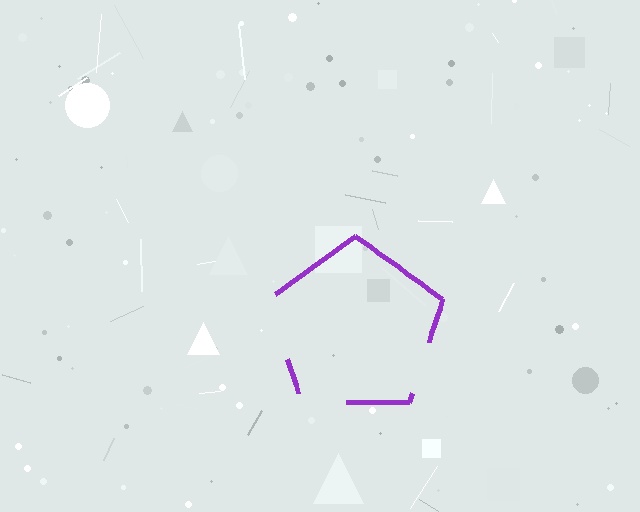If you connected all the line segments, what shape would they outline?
They would outline a pentagon.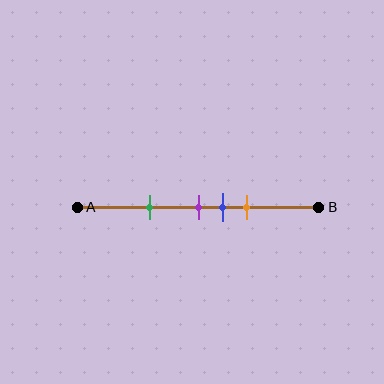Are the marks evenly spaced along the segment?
No, the marks are not evenly spaced.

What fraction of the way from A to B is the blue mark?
The blue mark is approximately 60% (0.6) of the way from A to B.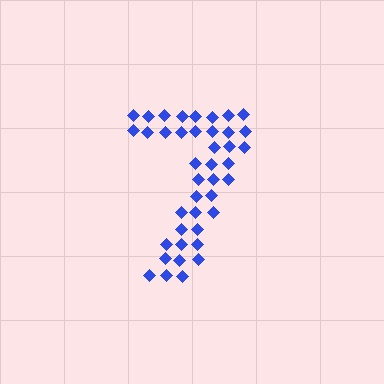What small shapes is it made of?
It is made of small diamonds.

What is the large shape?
The large shape is the digit 7.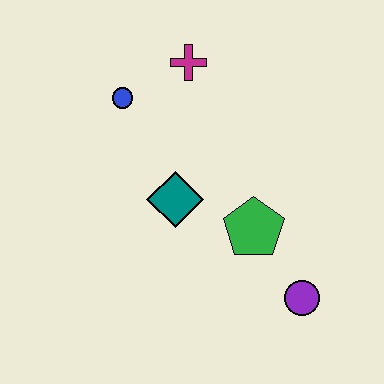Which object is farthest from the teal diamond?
The purple circle is farthest from the teal diamond.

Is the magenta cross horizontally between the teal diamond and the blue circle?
No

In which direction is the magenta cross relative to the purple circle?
The magenta cross is above the purple circle.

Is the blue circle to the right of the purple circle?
No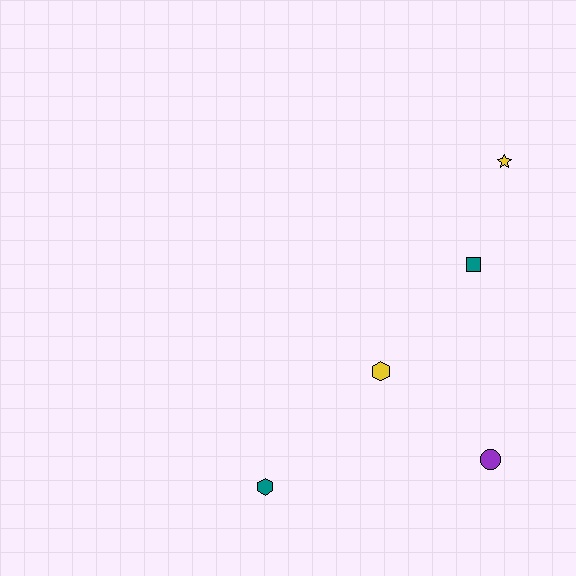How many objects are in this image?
There are 5 objects.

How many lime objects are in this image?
There are no lime objects.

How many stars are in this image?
There is 1 star.